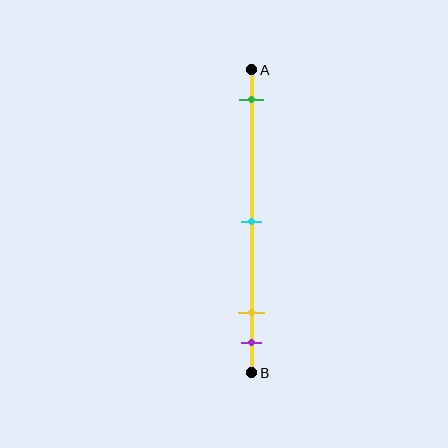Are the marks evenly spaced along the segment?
No, the marks are not evenly spaced.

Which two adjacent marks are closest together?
The yellow and purple marks are the closest adjacent pair.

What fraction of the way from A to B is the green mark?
The green mark is approximately 10% (0.1) of the way from A to B.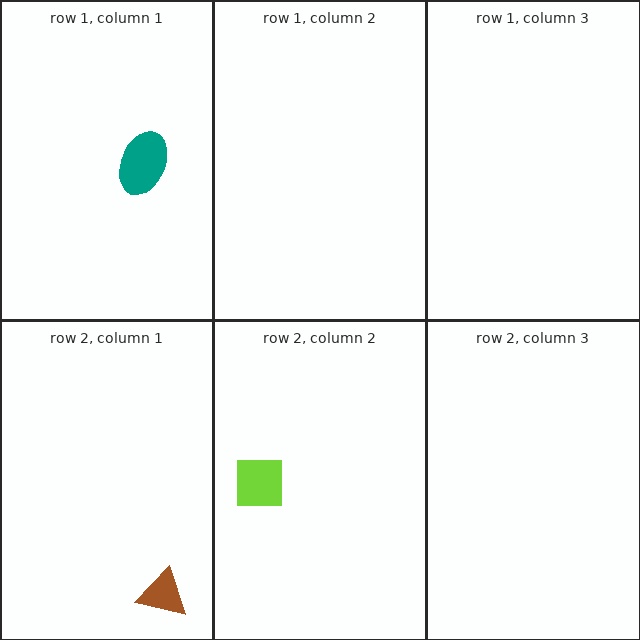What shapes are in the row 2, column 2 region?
The lime square.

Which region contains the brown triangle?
The row 2, column 1 region.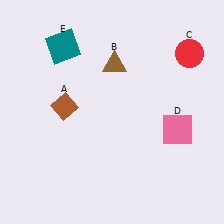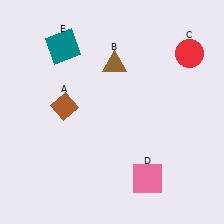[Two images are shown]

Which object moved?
The pink square (D) moved down.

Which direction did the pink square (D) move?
The pink square (D) moved down.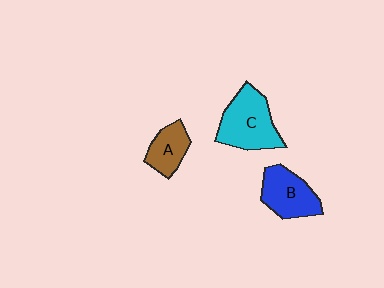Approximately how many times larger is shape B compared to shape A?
Approximately 1.4 times.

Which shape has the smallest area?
Shape A (brown).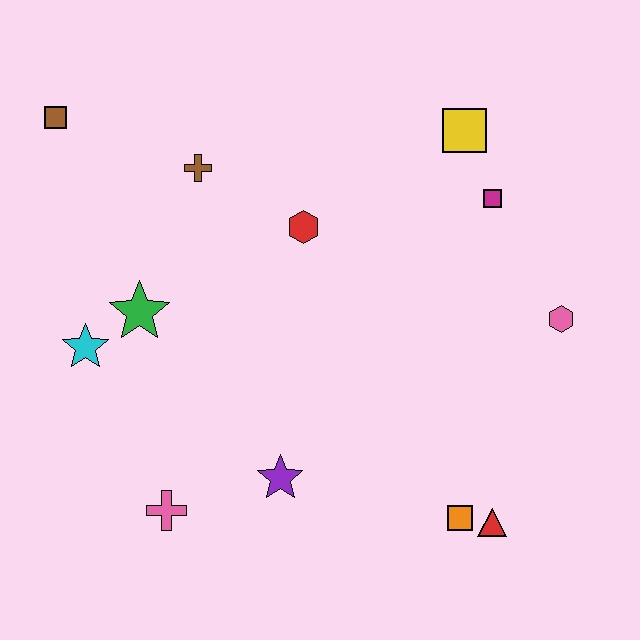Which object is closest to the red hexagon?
The brown cross is closest to the red hexagon.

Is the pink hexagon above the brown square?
No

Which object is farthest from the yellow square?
The pink cross is farthest from the yellow square.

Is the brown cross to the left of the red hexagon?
Yes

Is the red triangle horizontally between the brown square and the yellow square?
No